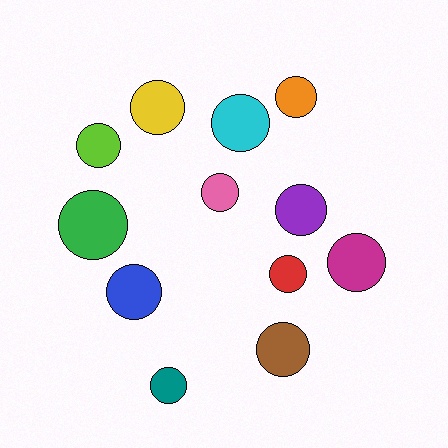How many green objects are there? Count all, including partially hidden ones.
There is 1 green object.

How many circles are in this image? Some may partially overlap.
There are 12 circles.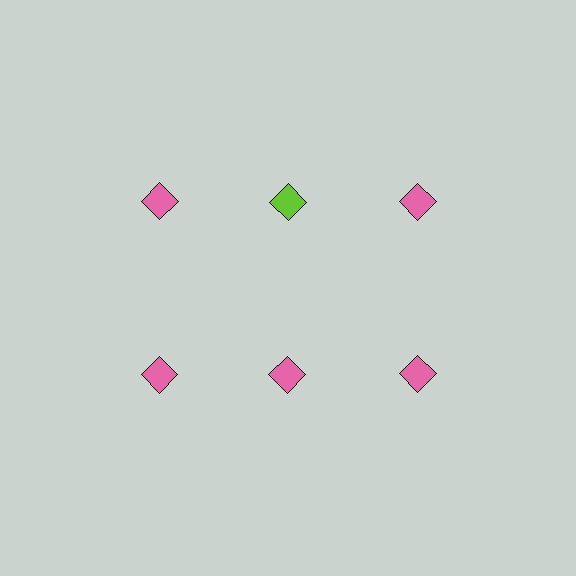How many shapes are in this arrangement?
There are 6 shapes arranged in a grid pattern.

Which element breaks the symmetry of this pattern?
The lime diamond in the top row, second from left column breaks the symmetry. All other shapes are pink diamonds.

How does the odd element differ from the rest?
It has a different color: lime instead of pink.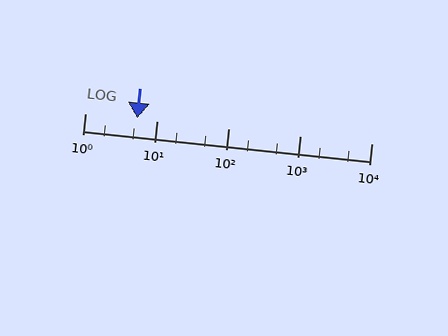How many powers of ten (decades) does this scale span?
The scale spans 4 decades, from 1 to 10000.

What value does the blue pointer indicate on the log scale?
The pointer indicates approximately 5.3.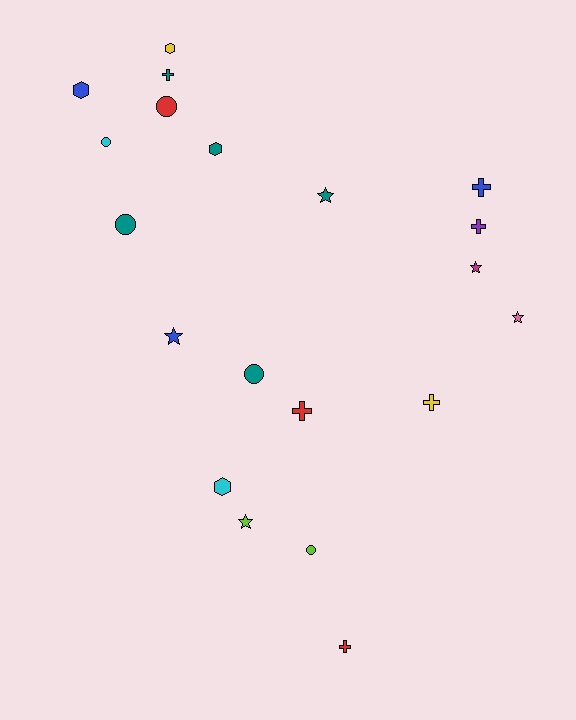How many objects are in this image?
There are 20 objects.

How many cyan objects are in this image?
There are 2 cyan objects.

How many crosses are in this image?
There are 6 crosses.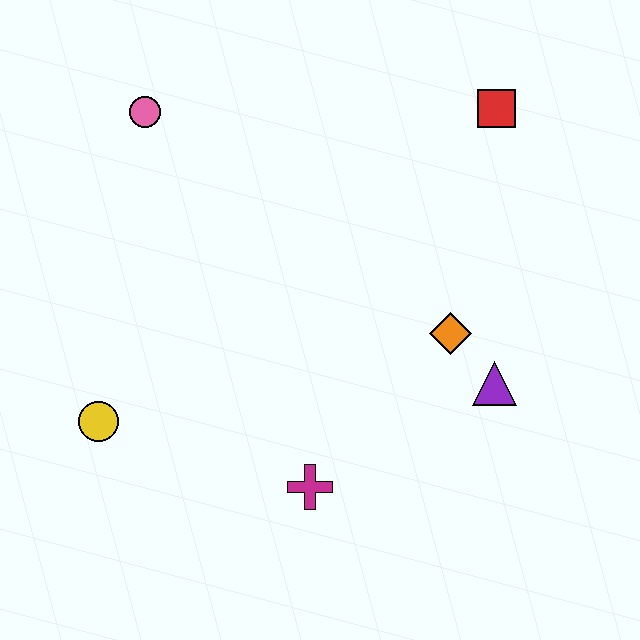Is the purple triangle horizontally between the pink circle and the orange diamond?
No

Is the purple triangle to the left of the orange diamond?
No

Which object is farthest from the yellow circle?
The red square is farthest from the yellow circle.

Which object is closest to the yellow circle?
The magenta cross is closest to the yellow circle.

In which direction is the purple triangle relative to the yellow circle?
The purple triangle is to the right of the yellow circle.